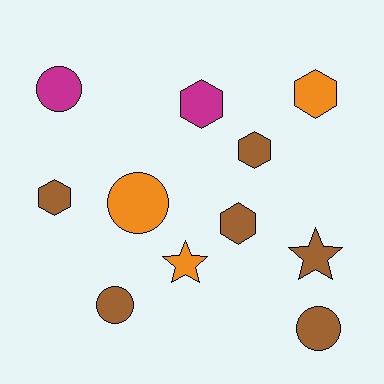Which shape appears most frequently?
Hexagon, with 5 objects.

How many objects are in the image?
There are 11 objects.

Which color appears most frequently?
Brown, with 6 objects.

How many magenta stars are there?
There are no magenta stars.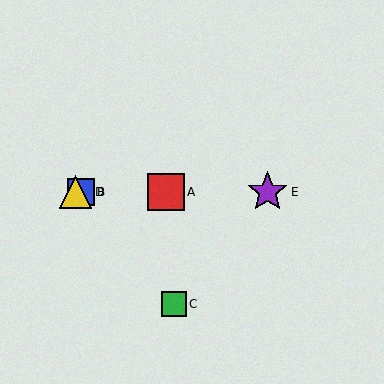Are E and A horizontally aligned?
Yes, both are at y≈192.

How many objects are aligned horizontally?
4 objects (A, B, D, E) are aligned horizontally.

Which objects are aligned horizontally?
Objects A, B, D, E are aligned horizontally.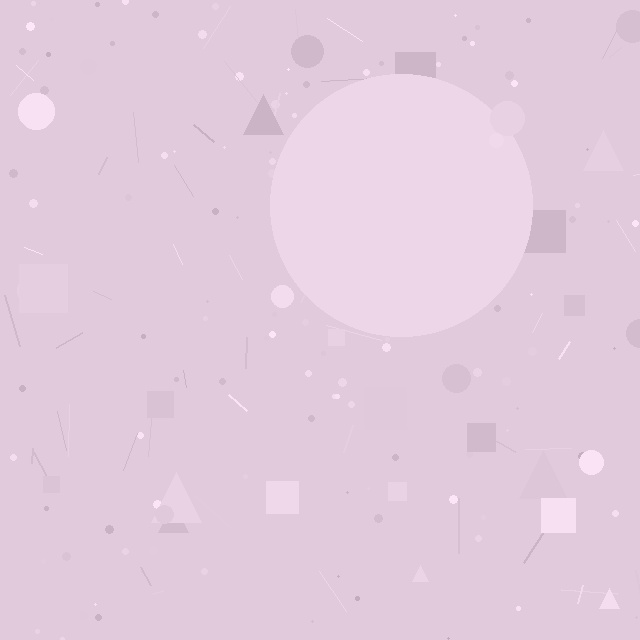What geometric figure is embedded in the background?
A circle is embedded in the background.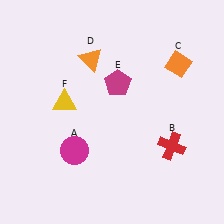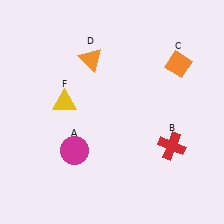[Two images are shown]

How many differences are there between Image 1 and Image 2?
There is 1 difference between the two images.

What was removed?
The magenta pentagon (E) was removed in Image 2.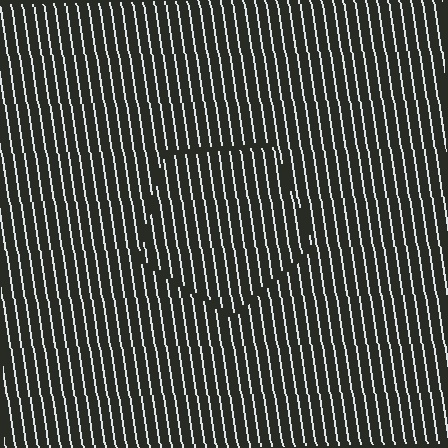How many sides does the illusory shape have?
5 sides — the line-ends trace a pentagon.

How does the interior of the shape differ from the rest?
The interior of the shape contains the same grating, shifted by half a period — the contour is defined by the phase discontinuity where line-ends from the inner and outer gratings abut.